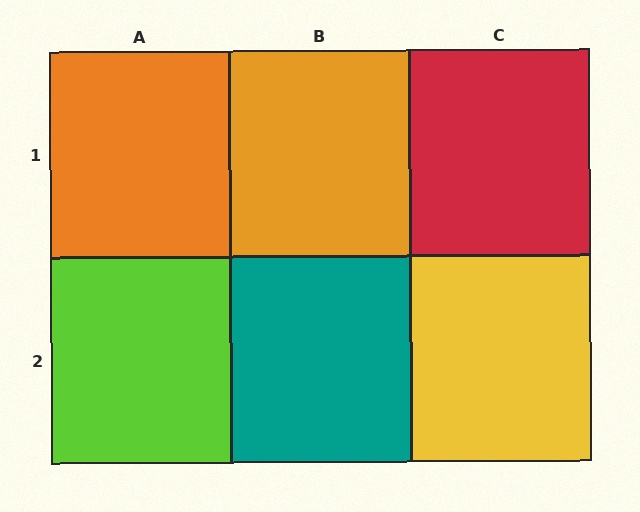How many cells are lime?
1 cell is lime.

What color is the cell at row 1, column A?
Orange.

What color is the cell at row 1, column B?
Orange.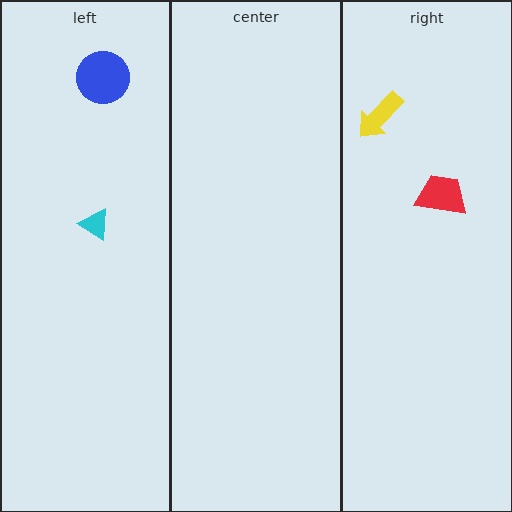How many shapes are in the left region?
2.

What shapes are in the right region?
The red trapezoid, the yellow arrow.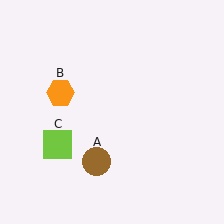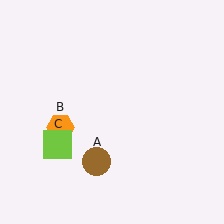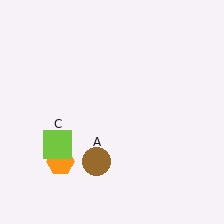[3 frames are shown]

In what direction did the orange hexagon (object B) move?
The orange hexagon (object B) moved down.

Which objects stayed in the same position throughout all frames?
Brown circle (object A) and lime square (object C) remained stationary.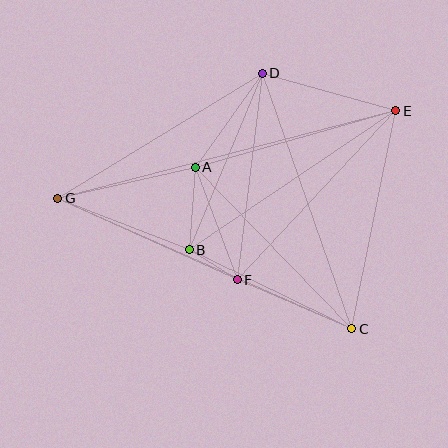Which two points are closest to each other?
Points B and F are closest to each other.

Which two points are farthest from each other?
Points E and G are farthest from each other.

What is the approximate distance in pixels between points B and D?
The distance between B and D is approximately 191 pixels.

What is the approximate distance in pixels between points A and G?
The distance between A and G is approximately 141 pixels.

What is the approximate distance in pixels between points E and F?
The distance between E and F is approximately 232 pixels.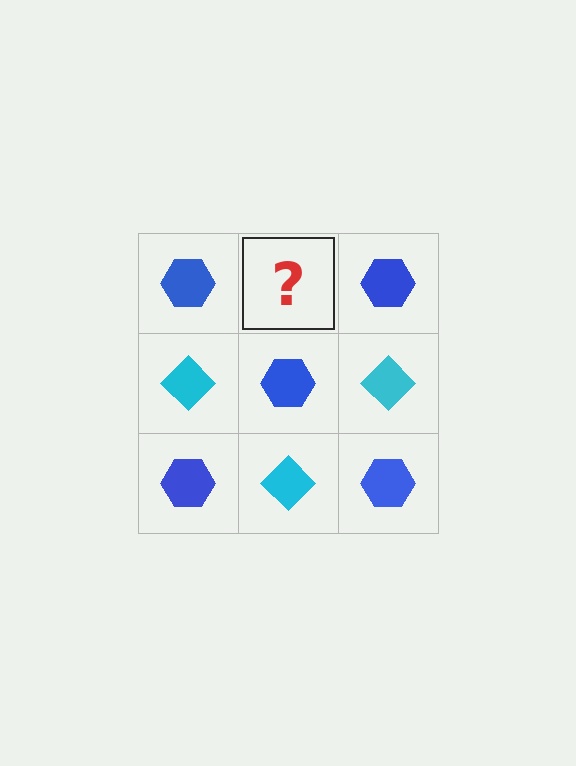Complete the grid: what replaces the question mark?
The question mark should be replaced with a cyan diamond.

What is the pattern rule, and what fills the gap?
The rule is that it alternates blue hexagon and cyan diamond in a checkerboard pattern. The gap should be filled with a cyan diamond.